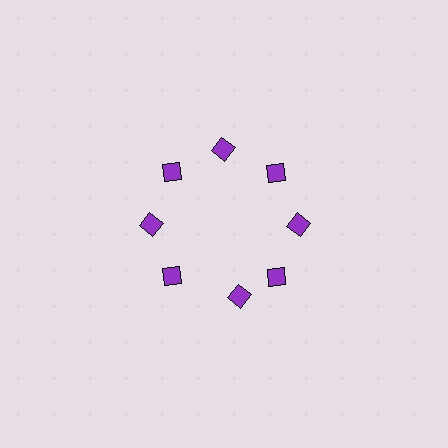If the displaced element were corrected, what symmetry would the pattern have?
It would have 8-fold rotational symmetry — the pattern would map onto itself every 45 degrees.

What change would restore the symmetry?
The symmetry would be restored by rotating it back into even spacing with its neighbors so that all 8 diamonds sit at equal angles and equal distance from the center.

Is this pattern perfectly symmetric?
No. The 8 purple diamonds are arranged in a ring, but one element near the 6 o'clock position is rotated out of alignment along the ring, breaking the 8-fold rotational symmetry.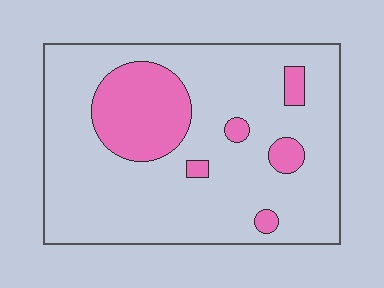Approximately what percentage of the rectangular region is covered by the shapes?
Approximately 20%.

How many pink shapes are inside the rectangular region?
6.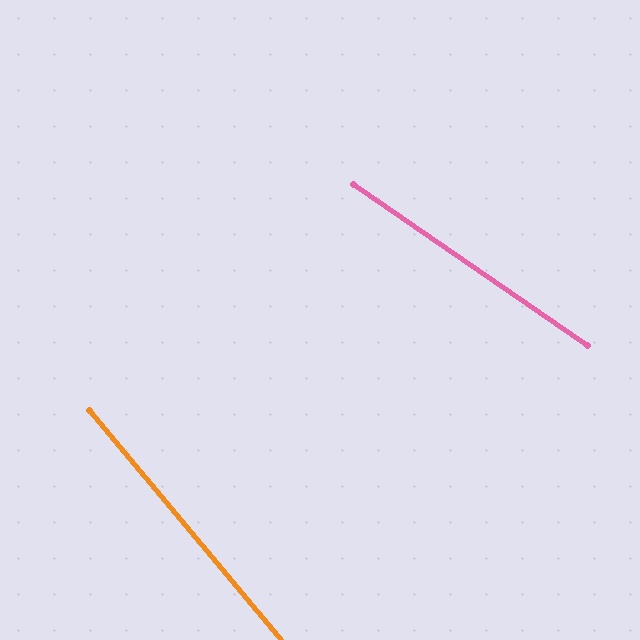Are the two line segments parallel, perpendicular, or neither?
Neither parallel nor perpendicular — they differ by about 16°.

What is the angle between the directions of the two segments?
Approximately 16 degrees.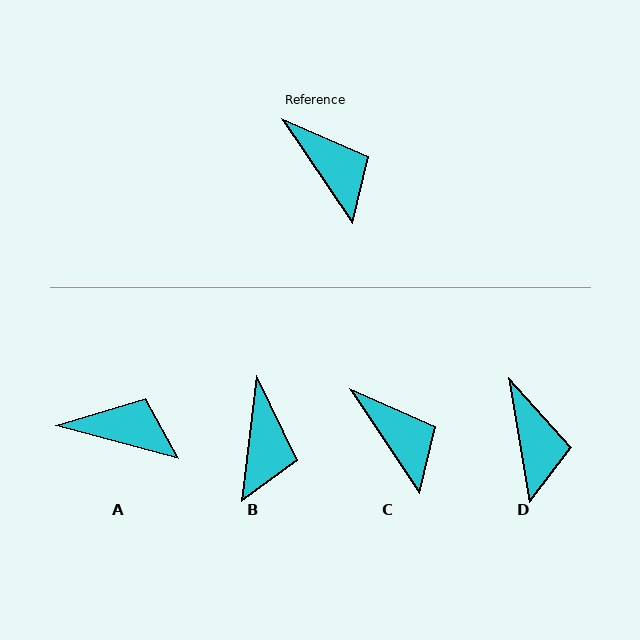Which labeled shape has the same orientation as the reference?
C.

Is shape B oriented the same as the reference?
No, it is off by about 40 degrees.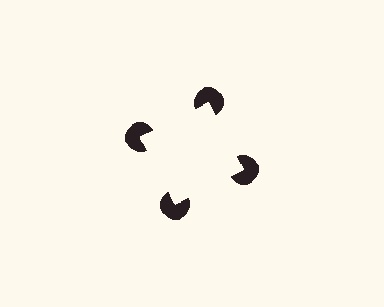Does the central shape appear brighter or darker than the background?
It typically appears slightly brighter than the background, even though no actual brightness change is drawn.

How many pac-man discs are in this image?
There are 4 — one at each vertex of the illusory square.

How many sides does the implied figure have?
4 sides.